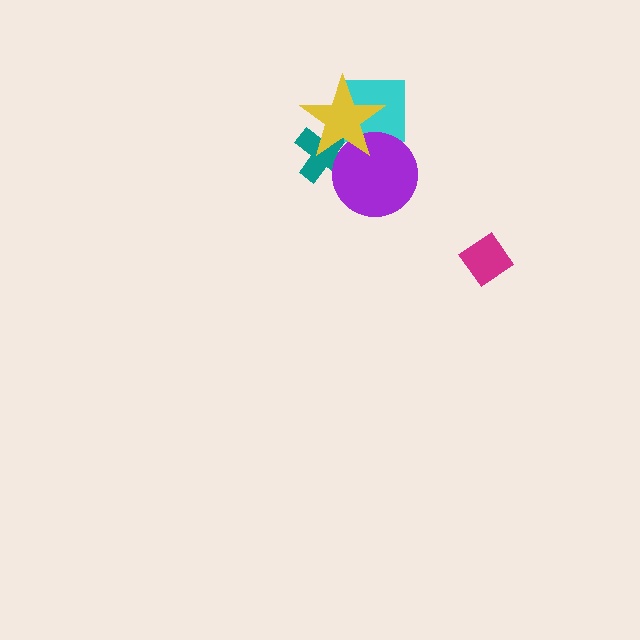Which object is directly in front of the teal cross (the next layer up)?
The purple circle is directly in front of the teal cross.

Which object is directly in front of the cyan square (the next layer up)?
The purple circle is directly in front of the cyan square.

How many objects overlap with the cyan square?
2 objects overlap with the cyan square.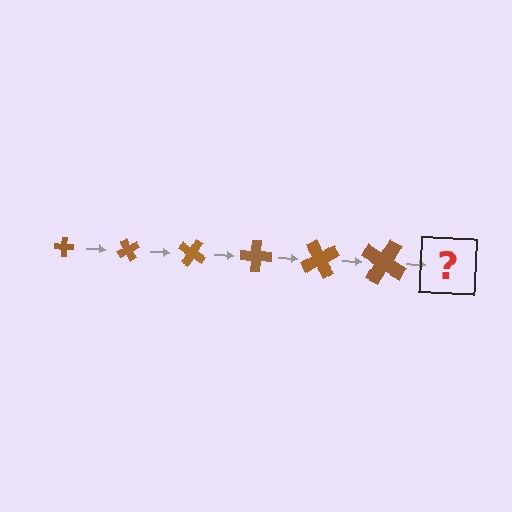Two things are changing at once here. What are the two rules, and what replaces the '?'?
The two rules are that the cross grows larger each step and it rotates 60 degrees each step. The '?' should be a cross, larger than the previous one and rotated 360 degrees from the start.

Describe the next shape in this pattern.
It should be a cross, larger than the previous one and rotated 360 degrees from the start.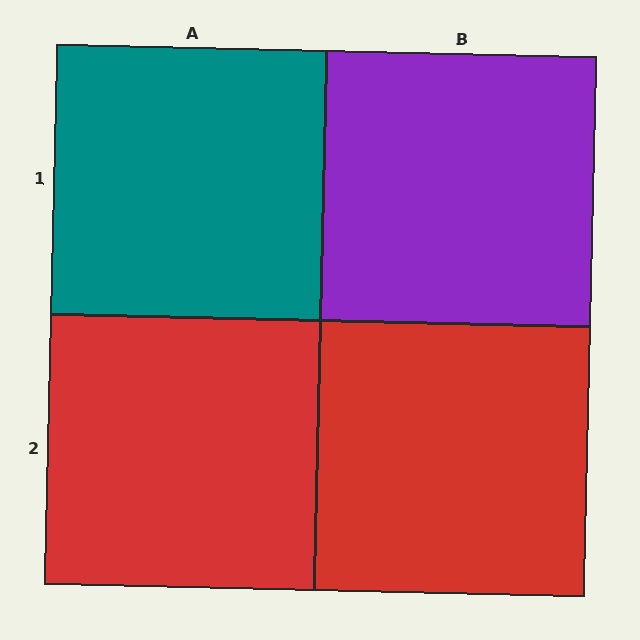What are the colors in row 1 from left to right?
Teal, purple.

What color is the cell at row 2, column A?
Red.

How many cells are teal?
1 cell is teal.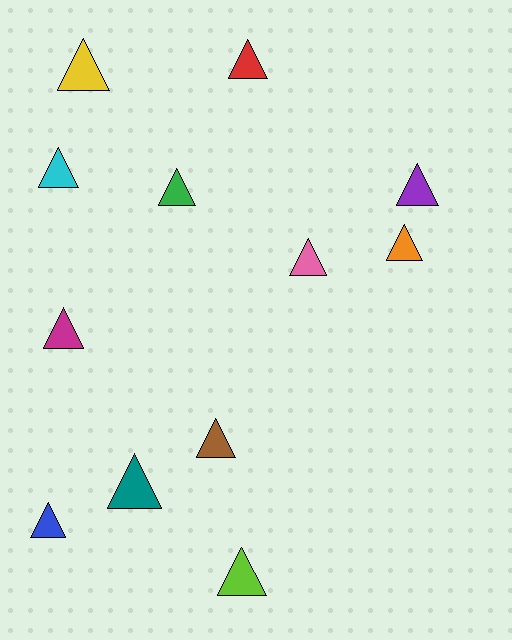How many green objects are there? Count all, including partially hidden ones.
There is 1 green object.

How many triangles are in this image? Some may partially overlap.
There are 12 triangles.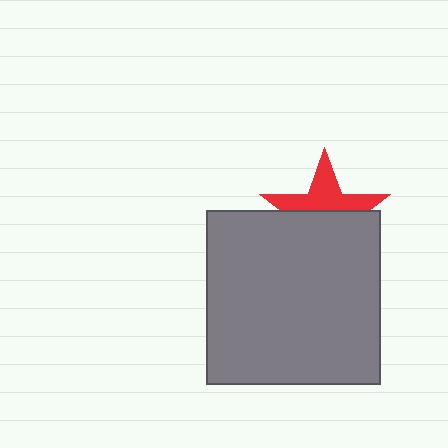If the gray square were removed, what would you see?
You would see the complete red star.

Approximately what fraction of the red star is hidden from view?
Roughly 55% of the red star is hidden behind the gray square.